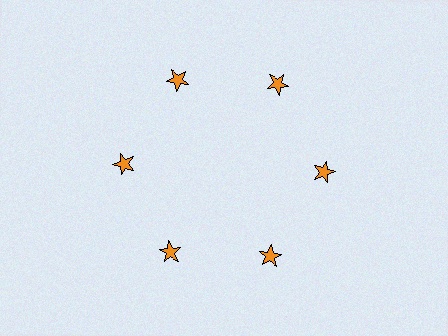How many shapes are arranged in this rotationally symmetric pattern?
There are 6 shapes, arranged in 6 groups of 1.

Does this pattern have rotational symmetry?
Yes, this pattern has 6-fold rotational symmetry. It looks the same after rotating 60 degrees around the center.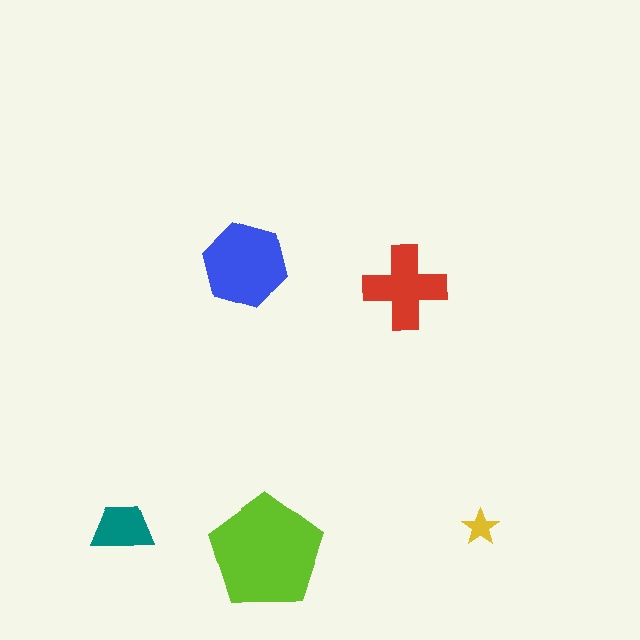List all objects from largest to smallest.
The lime pentagon, the blue hexagon, the red cross, the teal trapezoid, the yellow star.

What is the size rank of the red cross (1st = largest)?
3rd.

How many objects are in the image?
There are 5 objects in the image.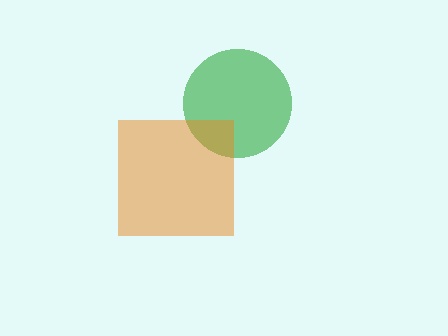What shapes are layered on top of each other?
The layered shapes are: a green circle, an orange square.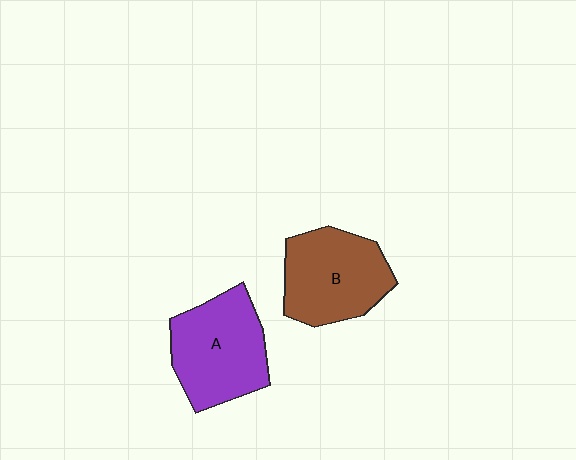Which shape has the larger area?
Shape A (purple).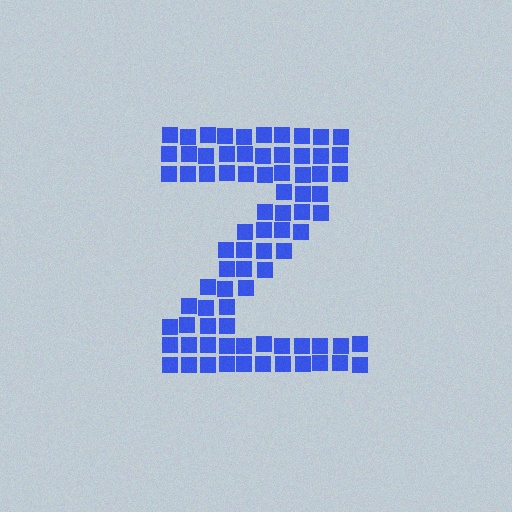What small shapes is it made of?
It is made of small squares.